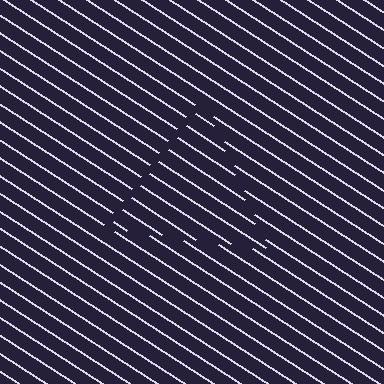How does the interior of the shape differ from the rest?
The interior of the shape contains the same grating, shifted by half a period — the contour is defined by the phase discontinuity where line-ends from the inner and outer gratings abut.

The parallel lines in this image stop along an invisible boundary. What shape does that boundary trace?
An illusory triangle. The interior of the shape contains the same grating, shifted by half a period — the contour is defined by the phase discontinuity where line-ends from the inner and outer gratings abut.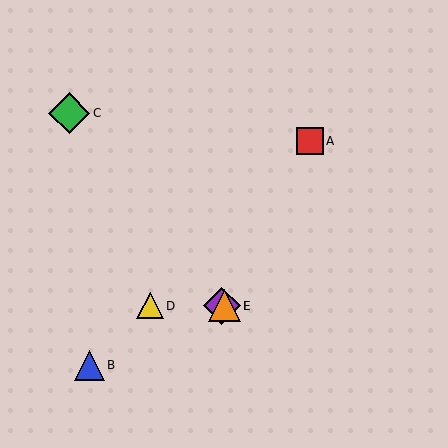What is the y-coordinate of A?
Object A is at y≈141.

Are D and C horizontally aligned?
No, D is at y≈306 and C is at y≈113.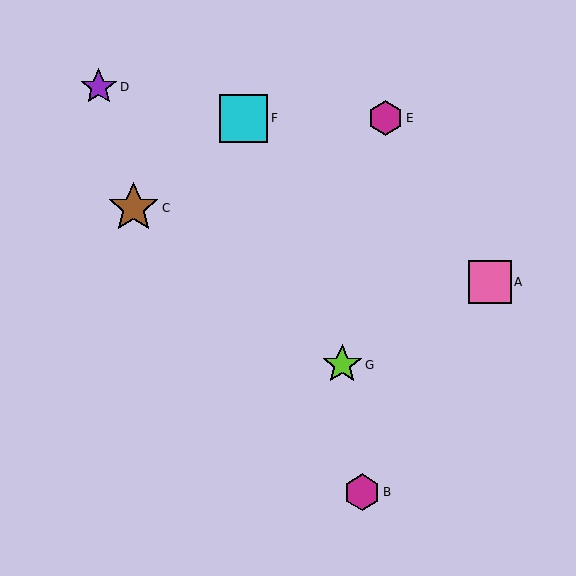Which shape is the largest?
The brown star (labeled C) is the largest.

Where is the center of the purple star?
The center of the purple star is at (99, 87).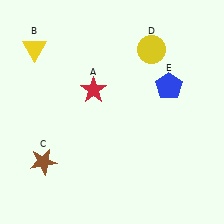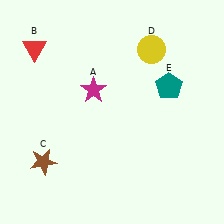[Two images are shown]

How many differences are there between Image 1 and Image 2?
There are 3 differences between the two images.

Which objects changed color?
A changed from red to magenta. B changed from yellow to red. E changed from blue to teal.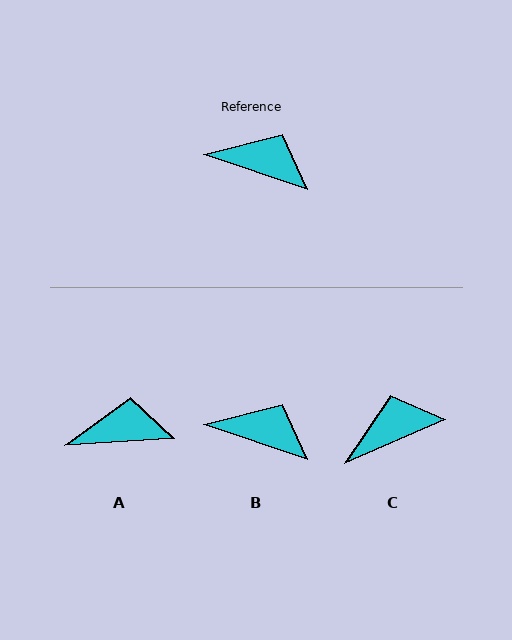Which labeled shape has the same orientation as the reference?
B.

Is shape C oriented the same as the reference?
No, it is off by about 42 degrees.